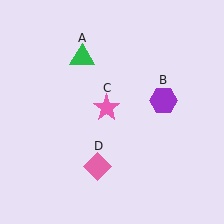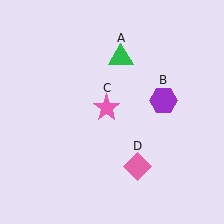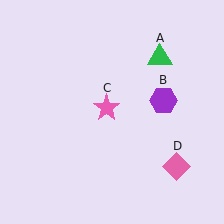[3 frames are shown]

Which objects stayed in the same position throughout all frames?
Purple hexagon (object B) and pink star (object C) remained stationary.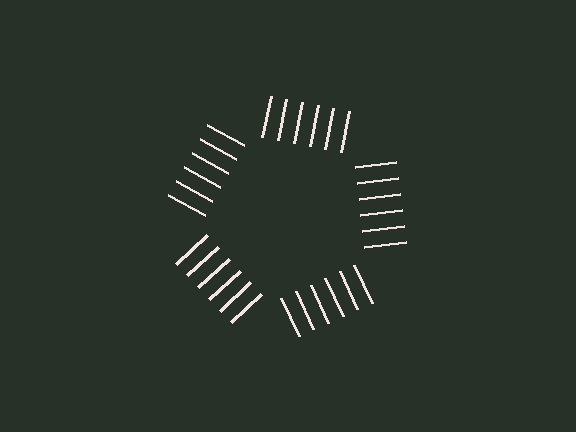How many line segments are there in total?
30 — 6 along each of the 5 edges.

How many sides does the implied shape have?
5 sides — the line-ends trace a pentagon.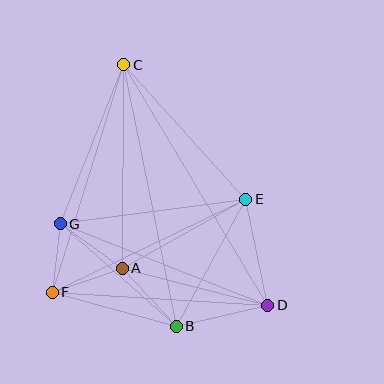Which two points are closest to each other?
Points F and G are closest to each other.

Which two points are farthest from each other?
Points C and D are farthest from each other.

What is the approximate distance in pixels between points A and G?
The distance between A and G is approximately 76 pixels.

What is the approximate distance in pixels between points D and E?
The distance between D and E is approximately 108 pixels.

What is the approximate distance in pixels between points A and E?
The distance between A and E is approximately 142 pixels.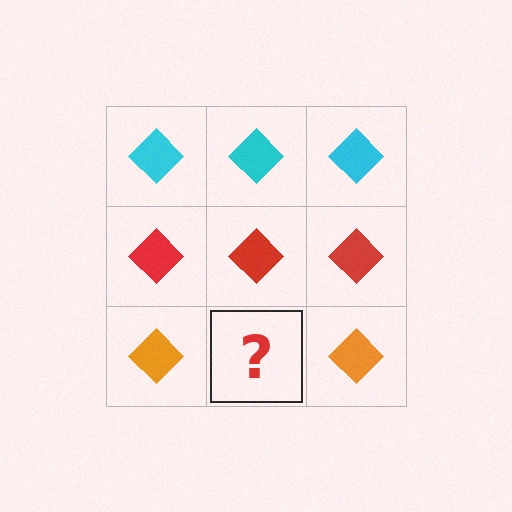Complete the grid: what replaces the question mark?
The question mark should be replaced with an orange diamond.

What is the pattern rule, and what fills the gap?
The rule is that each row has a consistent color. The gap should be filled with an orange diamond.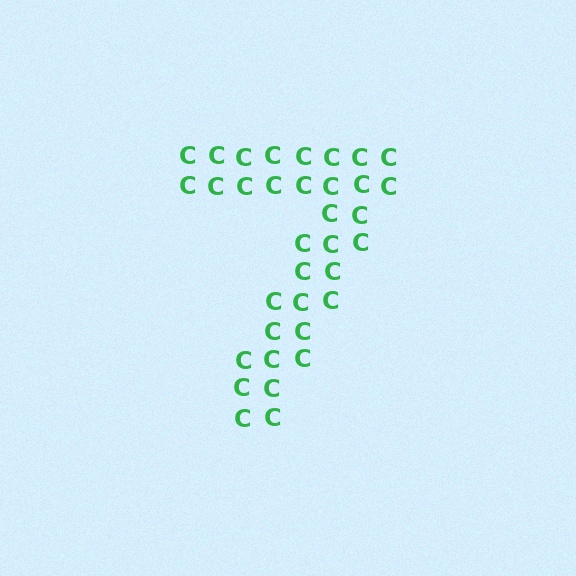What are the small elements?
The small elements are letter C's.